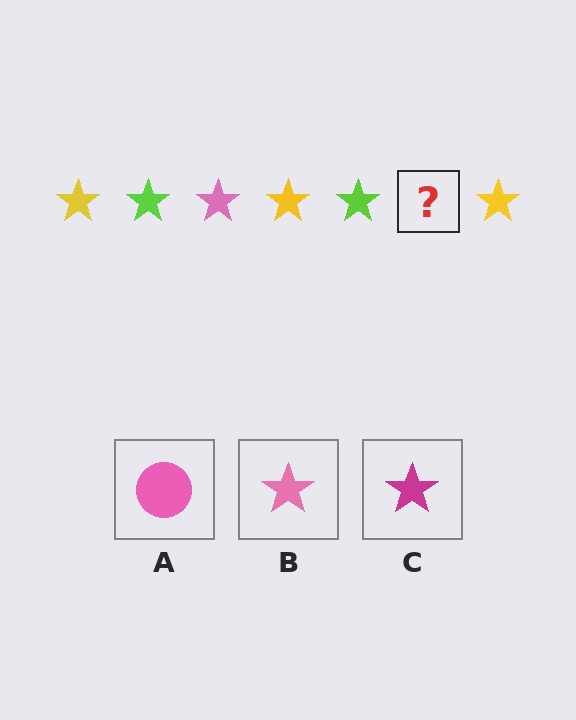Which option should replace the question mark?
Option B.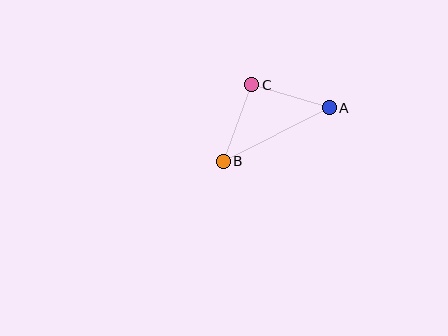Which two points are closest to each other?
Points A and C are closest to each other.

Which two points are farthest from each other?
Points A and B are farthest from each other.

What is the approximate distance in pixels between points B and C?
The distance between B and C is approximately 82 pixels.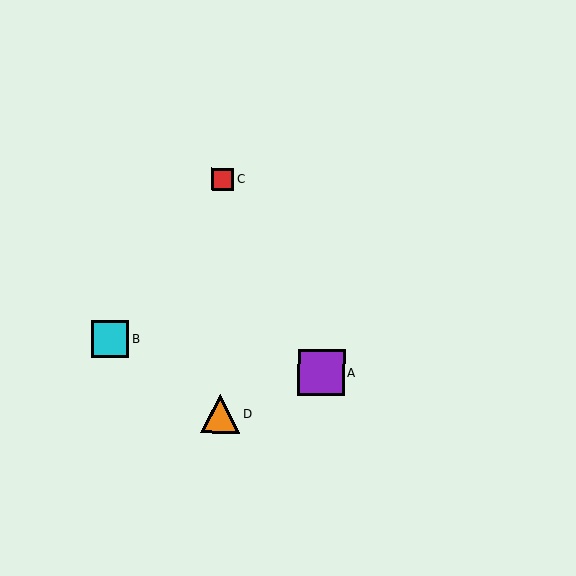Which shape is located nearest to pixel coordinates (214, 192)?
The red square (labeled C) at (222, 179) is nearest to that location.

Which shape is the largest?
The purple square (labeled A) is the largest.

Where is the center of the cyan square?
The center of the cyan square is at (110, 339).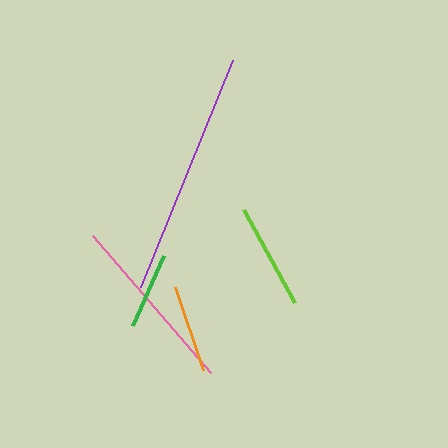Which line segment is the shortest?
The green line is the shortest at approximately 77 pixels.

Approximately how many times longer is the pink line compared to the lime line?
The pink line is approximately 1.7 times the length of the lime line.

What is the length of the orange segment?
The orange segment is approximately 88 pixels long.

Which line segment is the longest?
The purple line is the longest at approximately 245 pixels.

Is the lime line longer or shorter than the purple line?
The purple line is longer than the lime line.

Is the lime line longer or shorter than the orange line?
The lime line is longer than the orange line.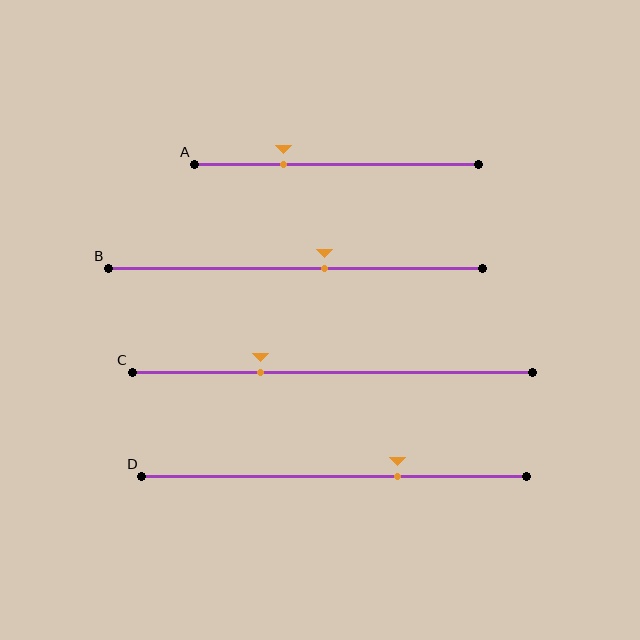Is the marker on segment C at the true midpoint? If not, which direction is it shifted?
No, the marker on segment C is shifted to the left by about 18% of the segment length.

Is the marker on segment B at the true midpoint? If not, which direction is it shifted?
No, the marker on segment B is shifted to the right by about 8% of the segment length.